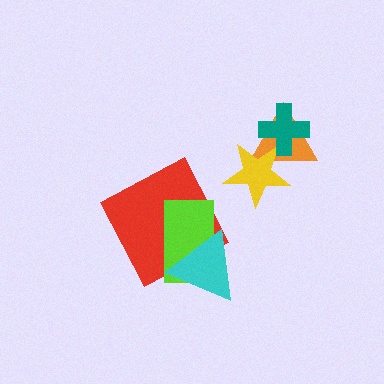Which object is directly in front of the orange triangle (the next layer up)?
The yellow star is directly in front of the orange triangle.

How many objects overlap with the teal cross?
2 objects overlap with the teal cross.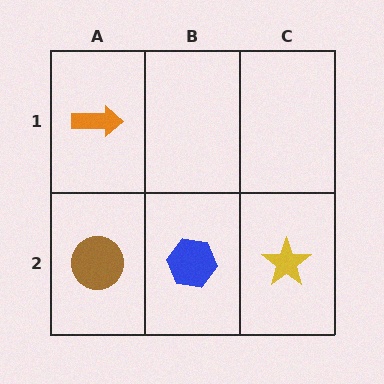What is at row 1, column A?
An orange arrow.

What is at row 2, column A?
A brown circle.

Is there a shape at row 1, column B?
No, that cell is empty.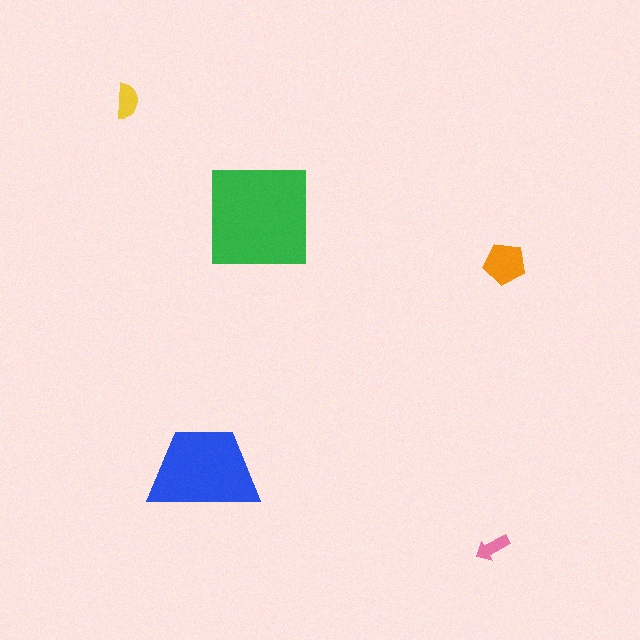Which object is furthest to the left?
The yellow semicircle is leftmost.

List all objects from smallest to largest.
The pink arrow, the yellow semicircle, the orange pentagon, the blue trapezoid, the green square.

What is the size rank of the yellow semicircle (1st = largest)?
4th.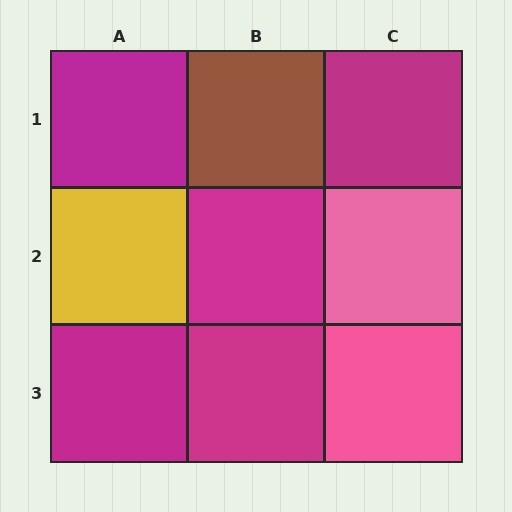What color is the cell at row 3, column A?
Magenta.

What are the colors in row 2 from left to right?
Yellow, magenta, pink.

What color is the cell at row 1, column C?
Magenta.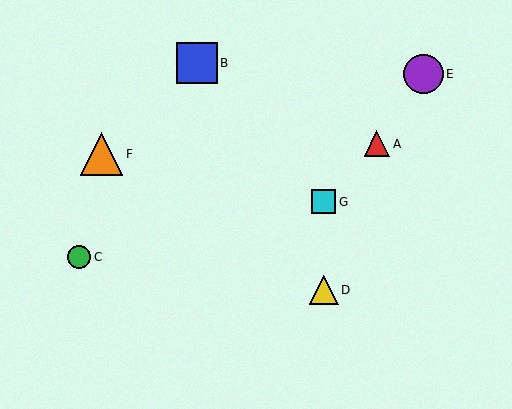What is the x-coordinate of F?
Object F is at x≈101.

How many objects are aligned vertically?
2 objects (D, G) are aligned vertically.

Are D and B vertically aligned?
No, D is at x≈324 and B is at x≈197.